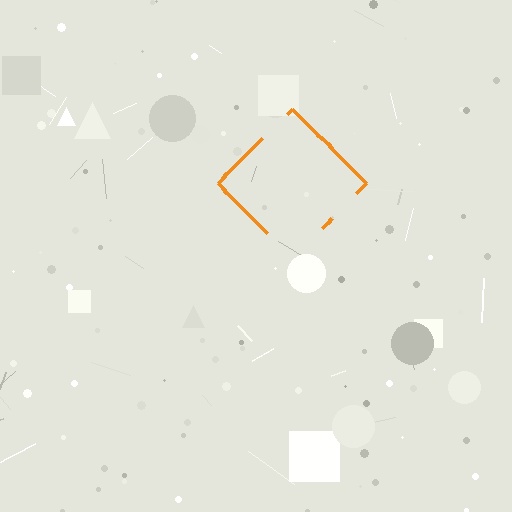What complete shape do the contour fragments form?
The contour fragments form a diamond.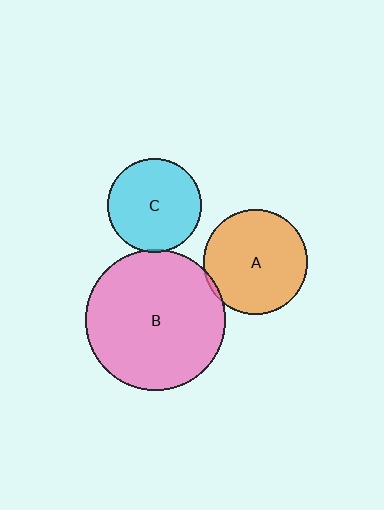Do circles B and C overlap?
Yes.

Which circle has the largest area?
Circle B (pink).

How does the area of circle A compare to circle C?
Approximately 1.2 times.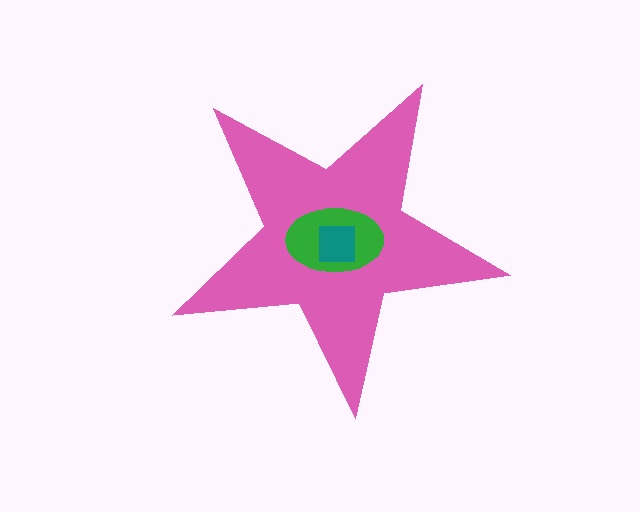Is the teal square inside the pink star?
Yes.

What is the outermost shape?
The pink star.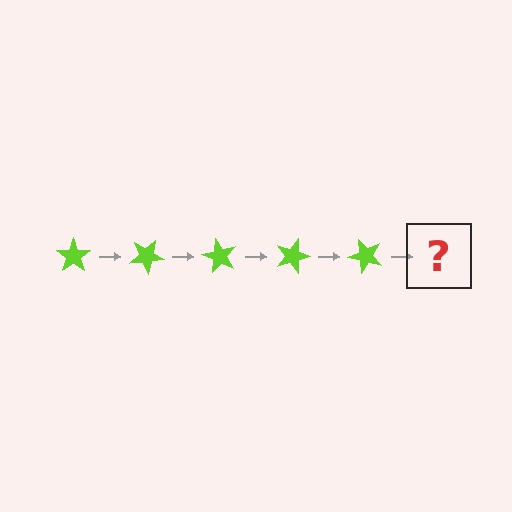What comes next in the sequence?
The next element should be a lime star rotated 150 degrees.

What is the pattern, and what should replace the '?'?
The pattern is that the star rotates 30 degrees each step. The '?' should be a lime star rotated 150 degrees.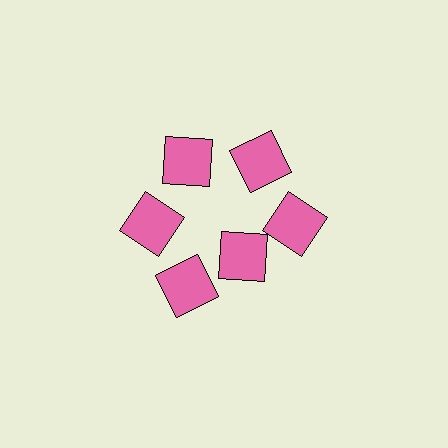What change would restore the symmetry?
The symmetry would be restored by moving it outward, back onto the ring so that all 6 squares sit at equal angles and equal distance from the center.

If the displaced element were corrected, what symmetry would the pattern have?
It would have 6-fold rotational symmetry — the pattern would map onto itself every 60 degrees.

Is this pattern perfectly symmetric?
No. The 6 pink squares are arranged in a ring, but one element near the 5 o'clock position is pulled inward toward the center, breaking the 6-fold rotational symmetry.